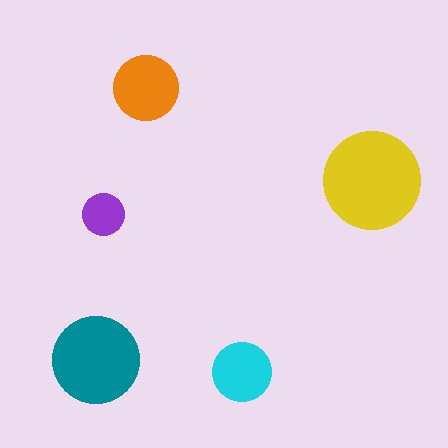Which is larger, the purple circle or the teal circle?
The teal one.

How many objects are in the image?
There are 5 objects in the image.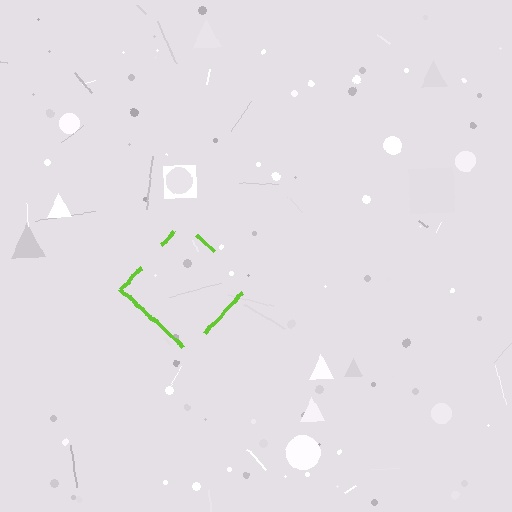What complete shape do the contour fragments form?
The contour fragments form a diamond.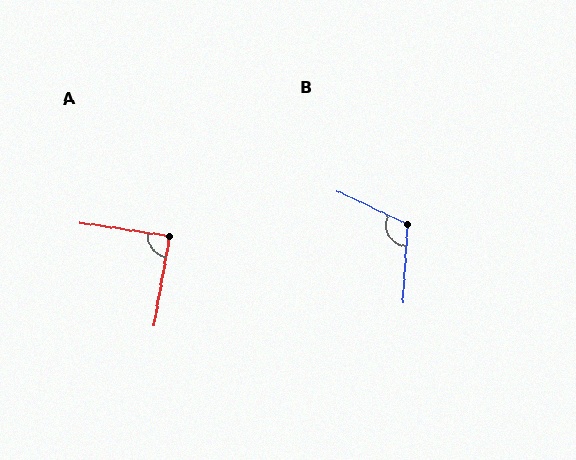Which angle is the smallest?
A, at approximately 88 degrees.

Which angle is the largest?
B, at approximately 111 degrees.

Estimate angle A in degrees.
Approximately 88 degrees.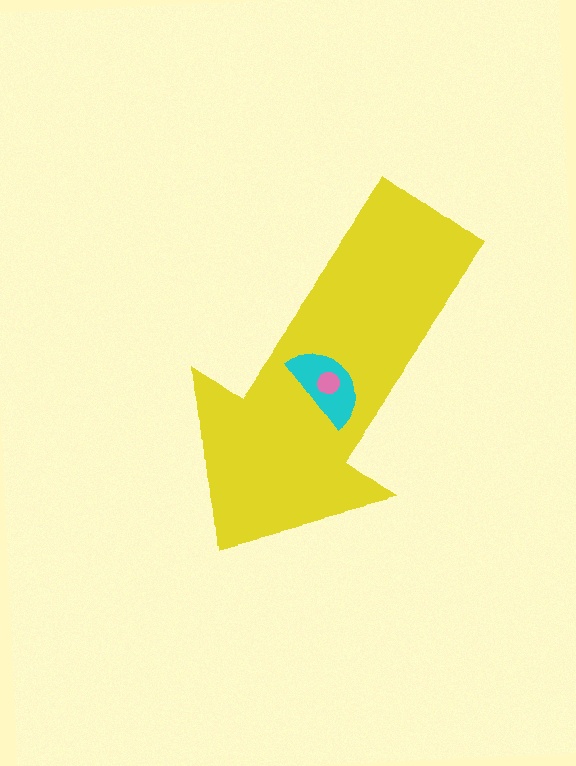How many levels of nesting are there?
3.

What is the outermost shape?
The yellow arrow.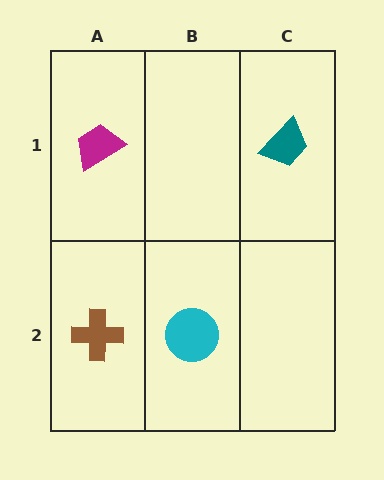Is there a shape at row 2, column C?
No, that cell is empty.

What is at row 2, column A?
A brown cross.